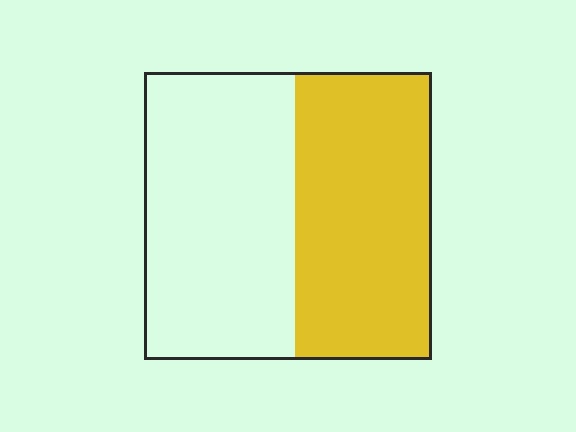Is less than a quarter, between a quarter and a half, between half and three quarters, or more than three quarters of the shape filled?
Between a quarter and a half.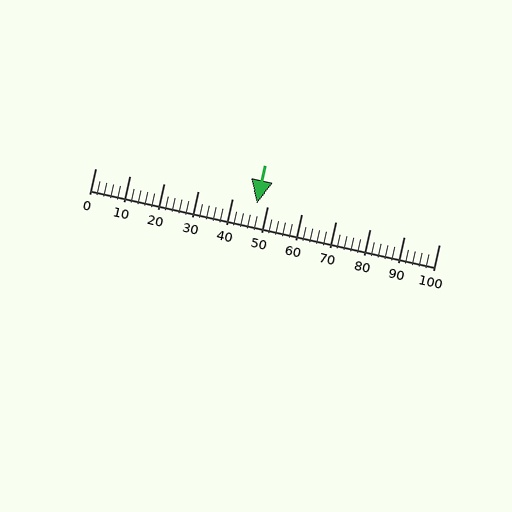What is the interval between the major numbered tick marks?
The major tick marks are spaced 10 units apart.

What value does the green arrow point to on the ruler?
The green arrow points to approximately 47.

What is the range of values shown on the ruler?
The ruler shows values from 0 to 100.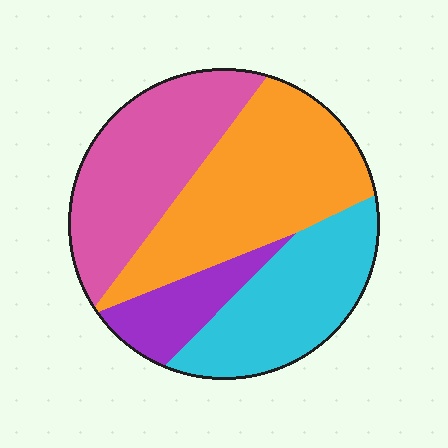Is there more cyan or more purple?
Cyan.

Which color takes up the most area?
Orange, at roughly 35%.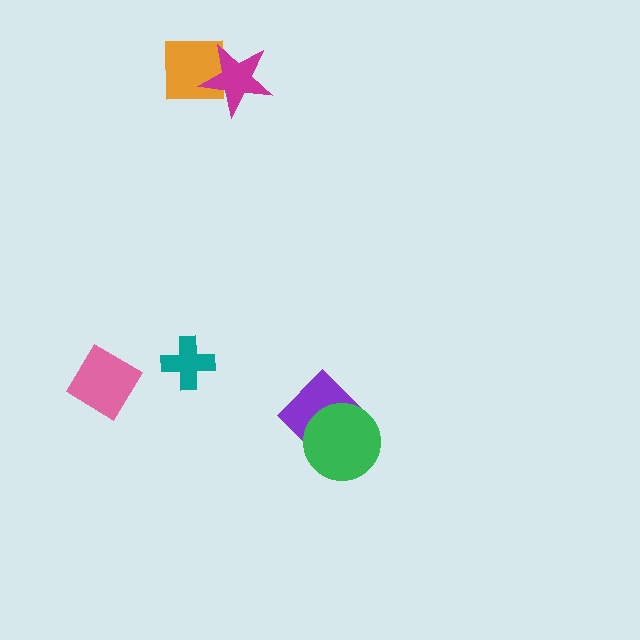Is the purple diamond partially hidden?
Yes, it is partially covered by another shape.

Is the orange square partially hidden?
Yes, it is partially covered by another shape.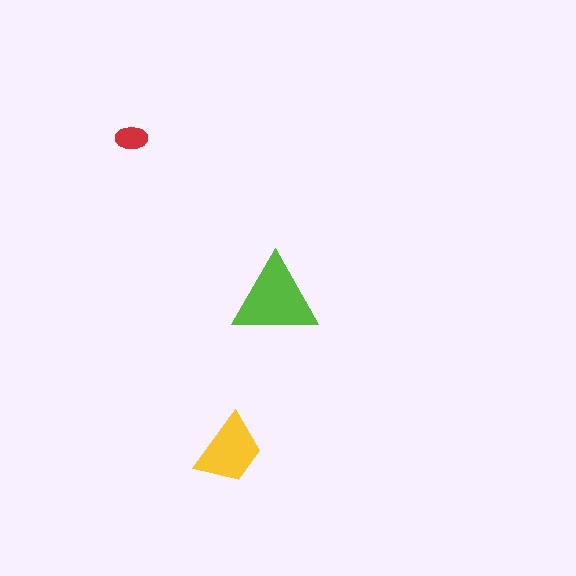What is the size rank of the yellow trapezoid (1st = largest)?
2nd.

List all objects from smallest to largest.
The red ellipse, the yellow trapezoid, the lime triangle.